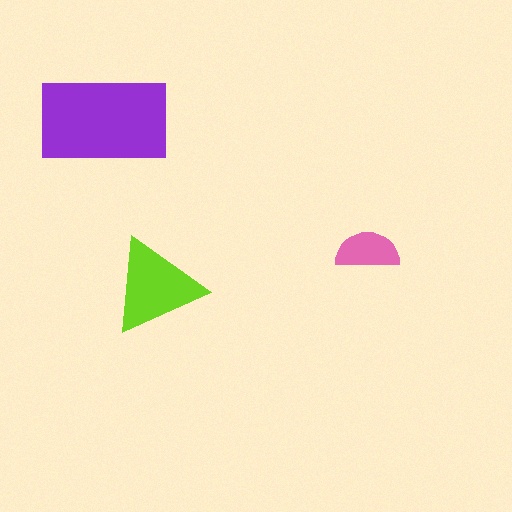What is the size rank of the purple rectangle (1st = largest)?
1st.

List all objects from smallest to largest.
The pink semicircle, the lime triangle, the purple rectangle.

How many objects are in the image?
There are 3 objects in the image.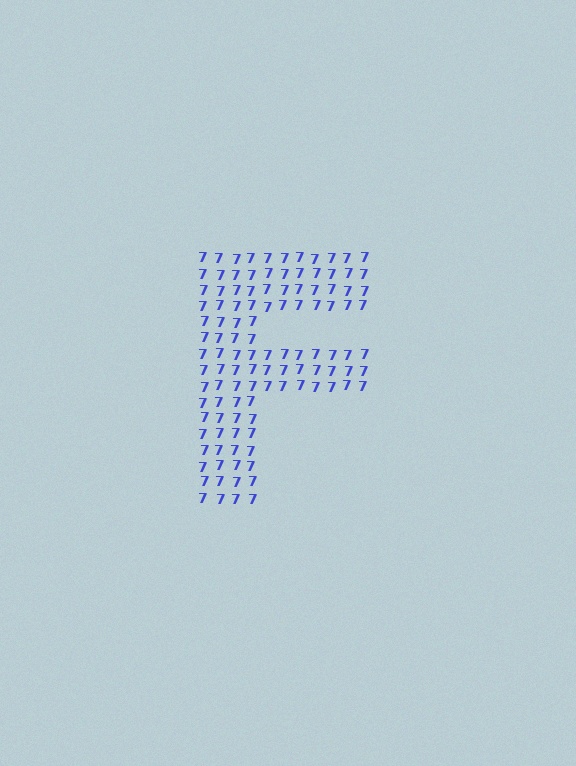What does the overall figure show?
The overall figure shows the letter F.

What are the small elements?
The small elements are digit 7's.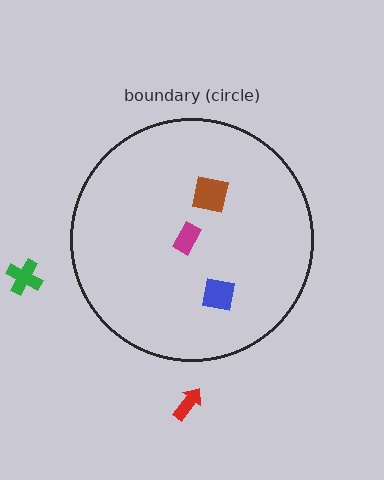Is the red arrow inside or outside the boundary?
Outside.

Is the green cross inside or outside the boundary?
Outside.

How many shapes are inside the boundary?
3 inside, 2 outside.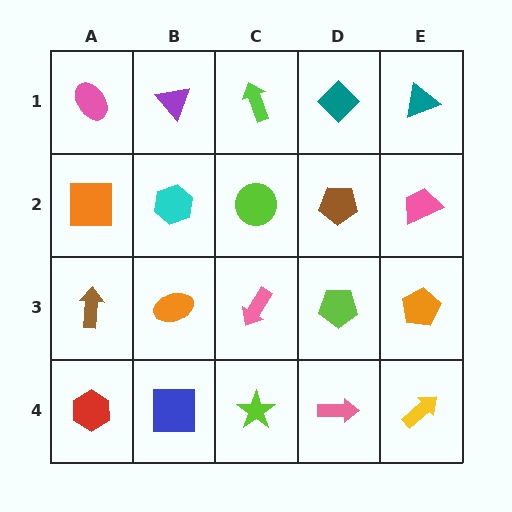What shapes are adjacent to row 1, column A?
An orange square (row 2, column A), a purple triangle (row 1, column B).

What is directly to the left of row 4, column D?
A lime star.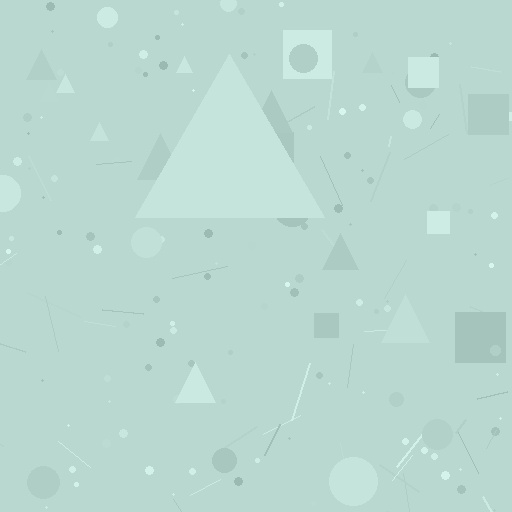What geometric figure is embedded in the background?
A triangle is embedded in the background.